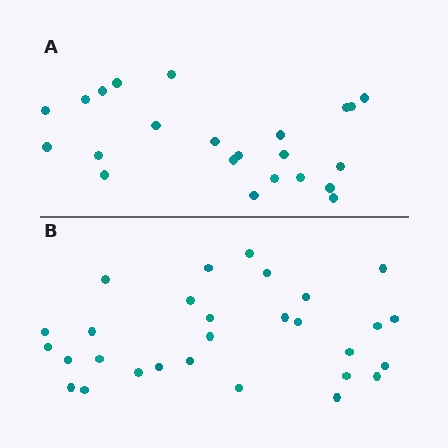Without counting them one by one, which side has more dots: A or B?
Region B (the bottom region) has more dots.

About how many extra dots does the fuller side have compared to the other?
Region B has about 6 more dots than region A.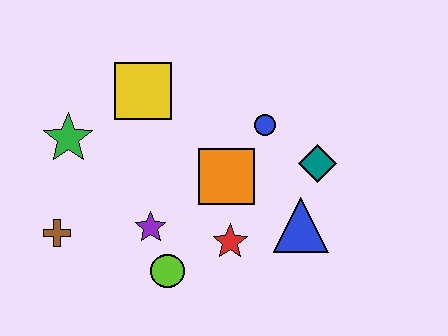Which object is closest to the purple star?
The lime circle is closest to the purple star.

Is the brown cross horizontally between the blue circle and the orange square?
No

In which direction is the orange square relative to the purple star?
The orange square is to the right of the purple star.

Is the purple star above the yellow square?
No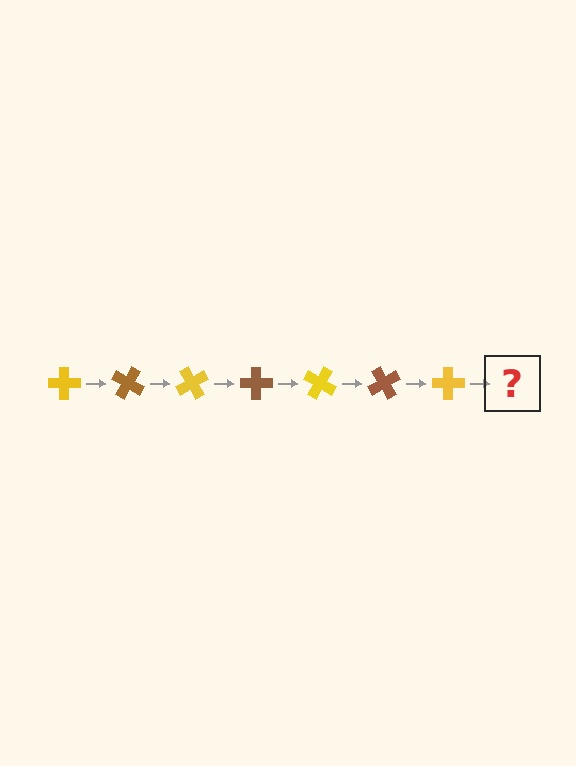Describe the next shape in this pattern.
It should be a brown cross, rotated 210 degrees from the start.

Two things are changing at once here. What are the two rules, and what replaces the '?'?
The two rules are that it rotates 30 degrees each step and the color cycles through yellow and brown. The '?' should be a brown cross, rotated 210 degrees from the start.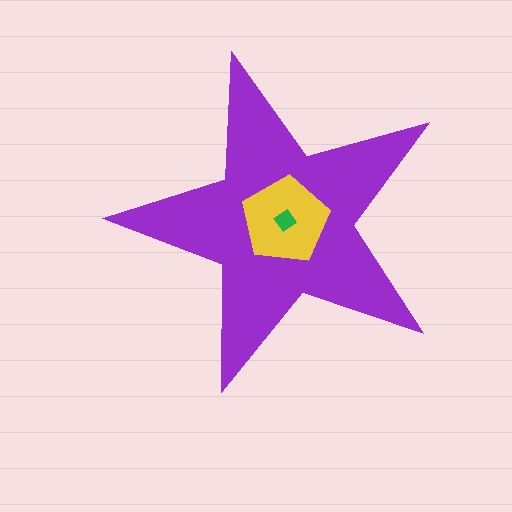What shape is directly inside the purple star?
The yellow pentagon.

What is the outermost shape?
The purple star.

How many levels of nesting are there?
3.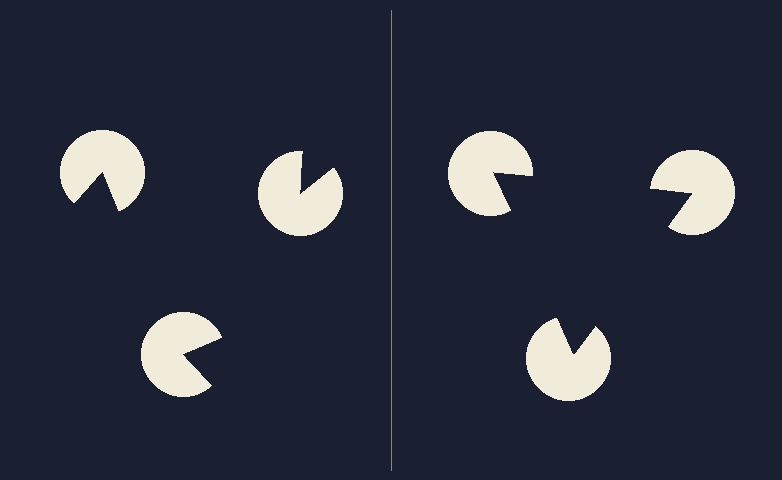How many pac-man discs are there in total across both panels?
6 — 3 on each side.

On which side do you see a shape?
An illusory triangle appears on the right side. On the left side the wedge cuts are rotated, so no coherent shape forms.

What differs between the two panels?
The pac-man discs are positioned identically on both sides; only the wedge orientations differ. On the right they align to a triangle; on the left they are misaligned.